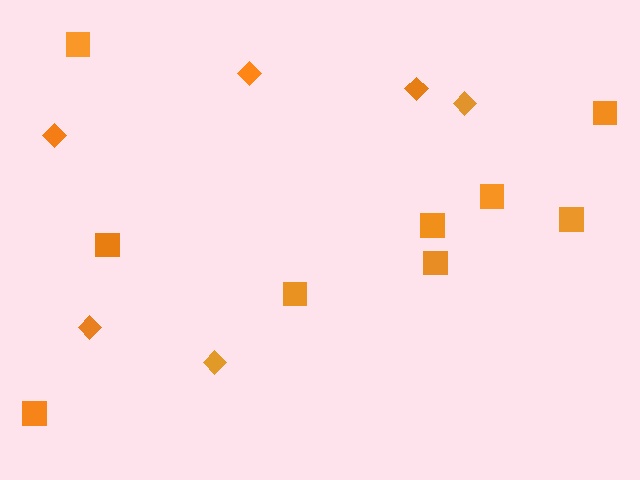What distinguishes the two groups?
There are 2 groups: one group of diamonds (6) and one group of squares (9).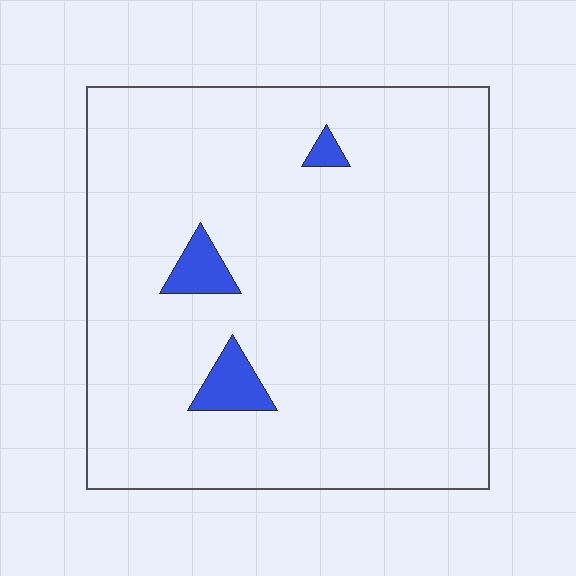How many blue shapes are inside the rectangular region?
3.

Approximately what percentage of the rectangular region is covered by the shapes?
Approximately 5%.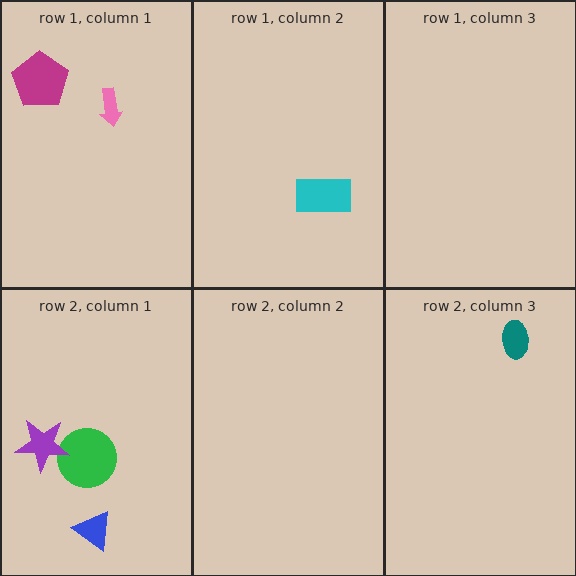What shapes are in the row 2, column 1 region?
The blue triangle, the green circle, the purple star.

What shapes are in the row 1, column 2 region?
The cyan rectangle.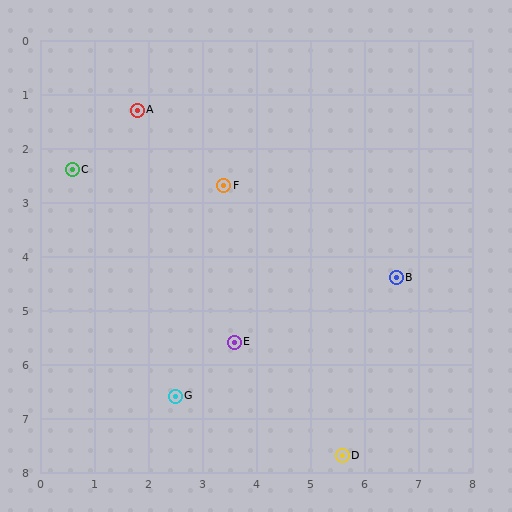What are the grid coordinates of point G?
Point G is at approximately (2.5, 6.6).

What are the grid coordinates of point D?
Point D is at approximately (5.6, 7.7).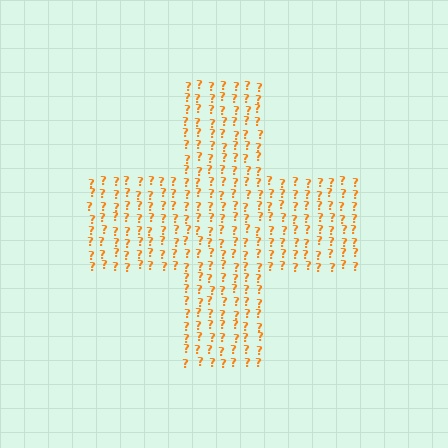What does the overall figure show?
The overall figure shows a cross.